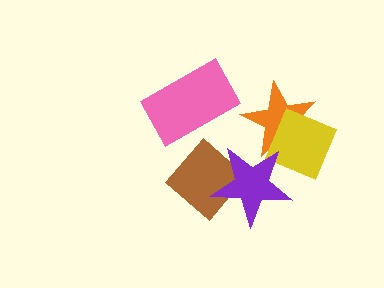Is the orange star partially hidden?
Yes, it is partially covered by another shape.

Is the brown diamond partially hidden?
Yes, it is partially covered by another shape.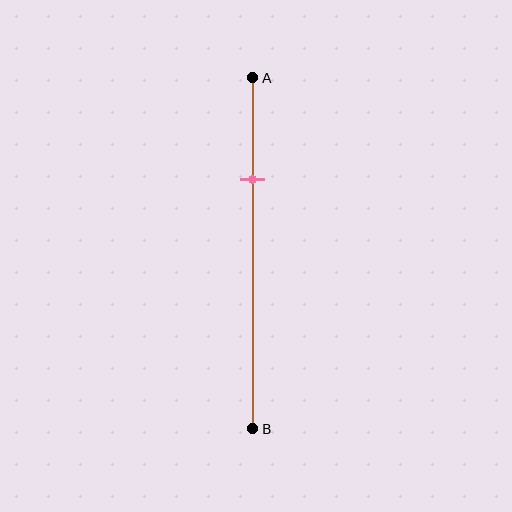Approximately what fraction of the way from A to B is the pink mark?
The pink mark is approximately 30% of the way from A to B.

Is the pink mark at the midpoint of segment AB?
No, the mark is at about 30% from A, not at the 50% midpoint.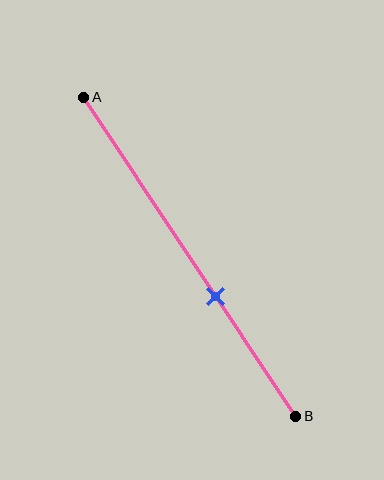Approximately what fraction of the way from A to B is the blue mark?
The blue mark is approximately 60% of the way from A to B.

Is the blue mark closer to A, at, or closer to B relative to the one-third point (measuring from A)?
The blue mark is closer to point B than the one-third point of segment AB.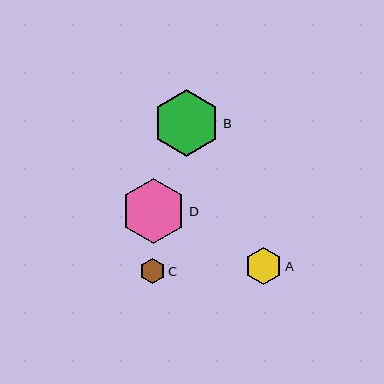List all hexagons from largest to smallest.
From largest to smallest: B, D, A, C.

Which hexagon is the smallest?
Hexagon C is the smallest with a size of approximately 25 pixels.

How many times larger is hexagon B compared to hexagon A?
Hexagon B is approximately 1.8 times the size of hexagon A.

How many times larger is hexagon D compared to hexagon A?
Hexagon D is approximately 1.8 times the size of hexagon A.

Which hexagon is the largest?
Hexagon B is the largest with a size of approximately 67 pixels.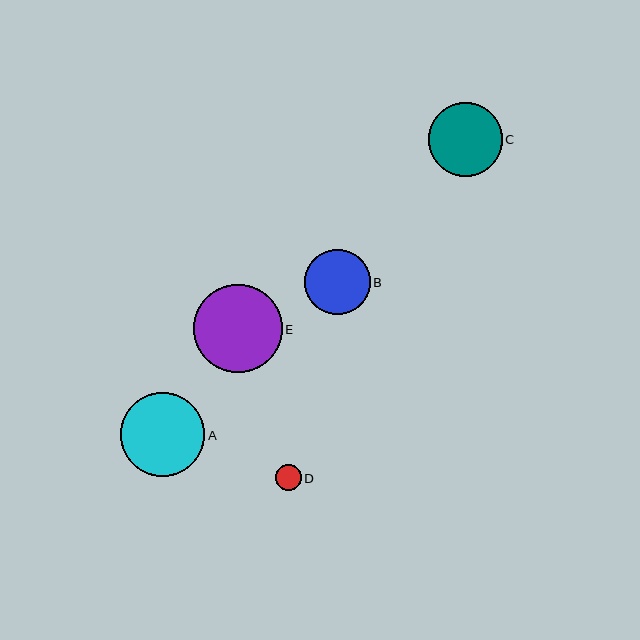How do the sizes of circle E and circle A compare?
Circle E and circle A are approximately the same size.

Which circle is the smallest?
Circle D is the smallest with a size of approximately 25 pixels.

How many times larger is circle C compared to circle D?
Circle C is approximately 2.9 times the size of circle D.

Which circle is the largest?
Circle E is the largest with a size of approximately 88 pixels.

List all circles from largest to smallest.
From largest to smallest: E, A, C, B, D.